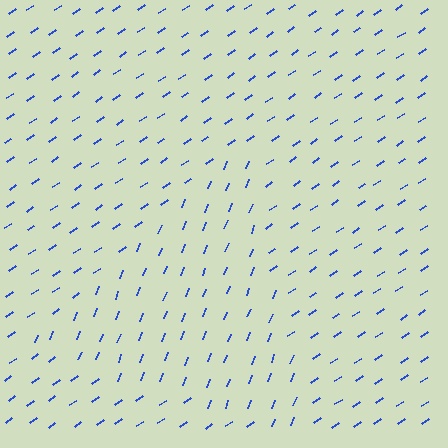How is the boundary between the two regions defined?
The boundary is defined purely by a change in line orientation (approximately 34 degrees difference). All lines are the same color and thickness.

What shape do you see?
I see a triangle.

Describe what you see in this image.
The image is filled with small blue line segments. A triangle region in the image has lines oriented differently from the surrounding lines, creating a visible texture boundary.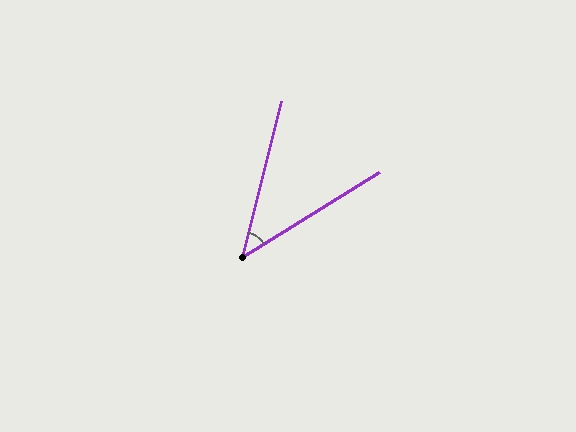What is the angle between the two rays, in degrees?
Approximately 44 degrees.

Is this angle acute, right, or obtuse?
It is acute.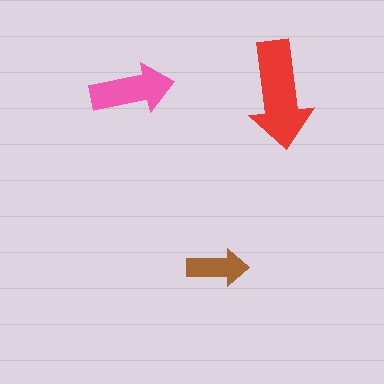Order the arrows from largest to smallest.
the red one, the pink one, the brown one.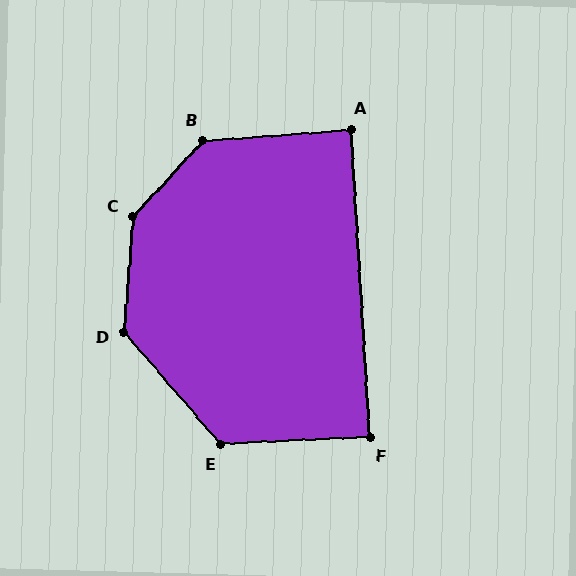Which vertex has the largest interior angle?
C, at approximately 143 degrees.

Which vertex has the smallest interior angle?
F, at approximately 89 degrees.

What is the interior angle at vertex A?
Approximately 89 degrees (approximately right).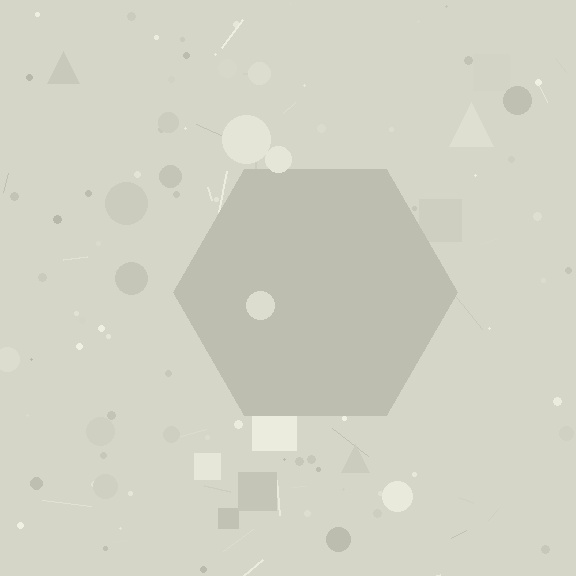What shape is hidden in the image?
A hexagon is hidden in the image.